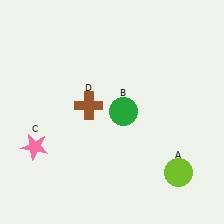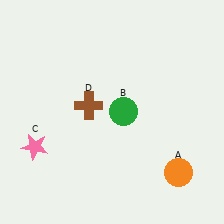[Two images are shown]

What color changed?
The circle (A) changed from lime in Image 1 to orange in Image 2.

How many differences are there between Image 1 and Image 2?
There is 1 difference between the two images.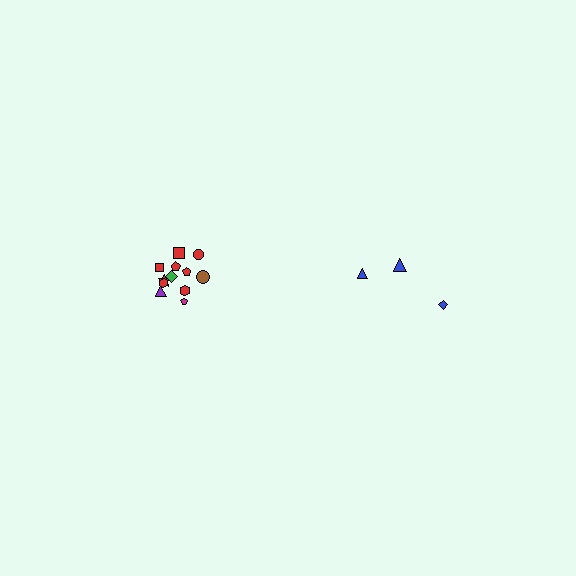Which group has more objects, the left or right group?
The left group.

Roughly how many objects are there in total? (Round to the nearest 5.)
Roughly 15 objects in total.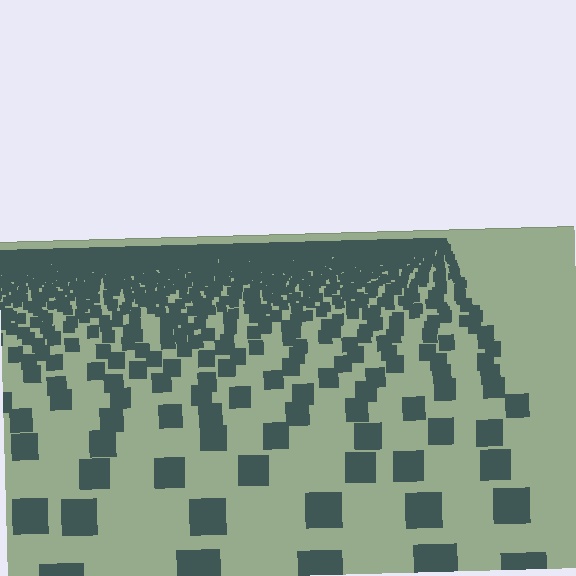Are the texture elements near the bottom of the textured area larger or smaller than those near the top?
Larger. Near the bottom, elements are closer to the viewer and appear at a bigger on-screen size.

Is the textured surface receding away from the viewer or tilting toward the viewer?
The surface is receding away from the viewer. Texture elements get smaller and denser toward the top.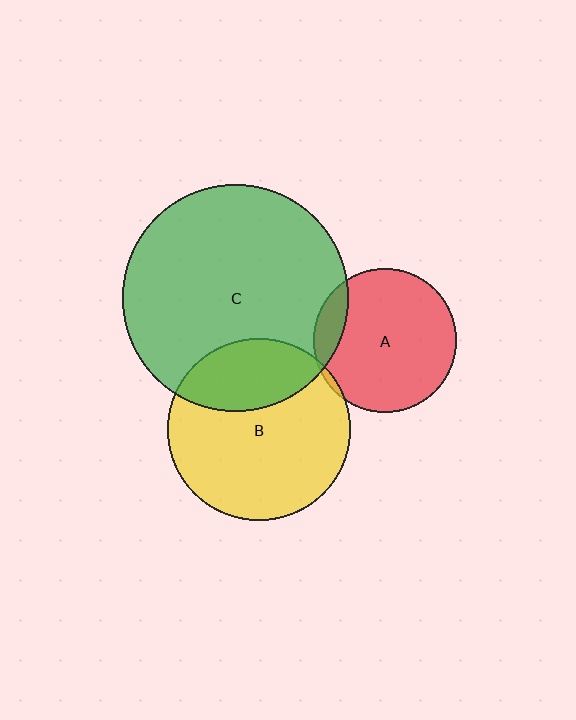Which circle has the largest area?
Circle C (green).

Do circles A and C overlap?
Yes.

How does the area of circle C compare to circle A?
Approximately 2.5 times.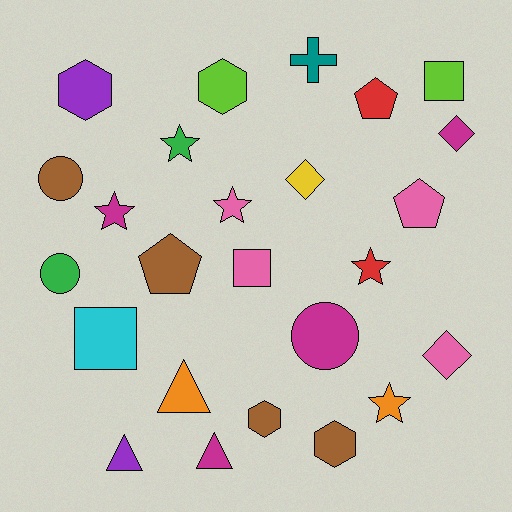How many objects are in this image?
There are 25 objects.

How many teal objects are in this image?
There is 1 teal object.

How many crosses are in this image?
There is 1 cross.